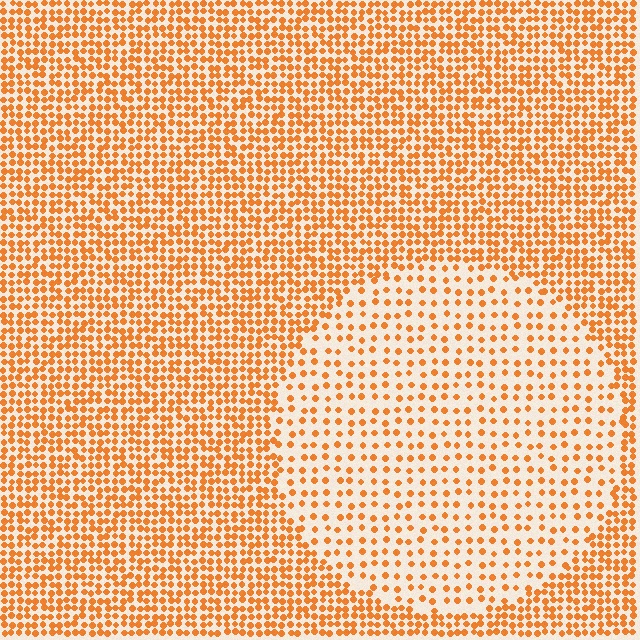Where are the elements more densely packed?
The elements are more densely packed outside the circle boundary.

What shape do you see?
I see a circle.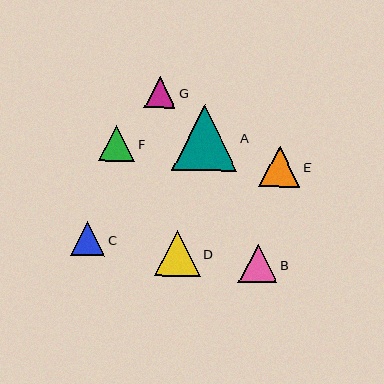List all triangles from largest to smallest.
From largest to smallest: A, D, E, B, F, C, G.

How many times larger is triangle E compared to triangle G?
Triangle E is approximately 1.3 times the size of triangle G.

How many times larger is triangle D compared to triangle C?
Triangle D is approximately 1.4 times the size of triangle C.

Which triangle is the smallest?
Triangle G is the smallest with a size of approximately 31 pixels.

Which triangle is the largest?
Triangle A is the largest with a size of approximately 65 pixels.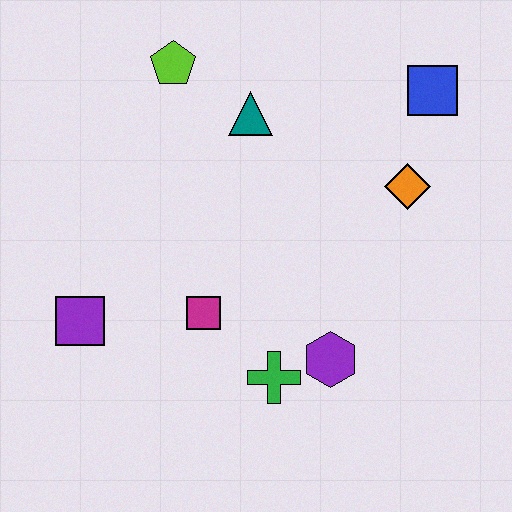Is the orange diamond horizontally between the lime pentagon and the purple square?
No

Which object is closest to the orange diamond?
The blue square is closest to the orange diamond.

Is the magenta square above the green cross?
Yes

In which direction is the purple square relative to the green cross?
The purple square is to the left of the green cross.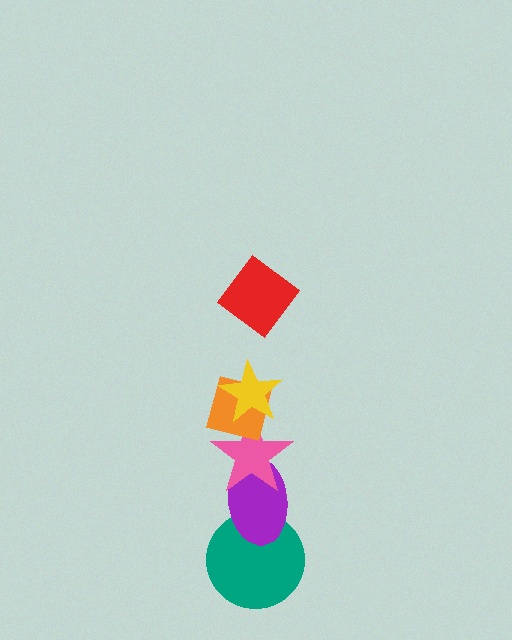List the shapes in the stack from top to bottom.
From top to bottom: the red diamond, the yellow star, the orange square, the pink star, the purple ellipse, the teal circle.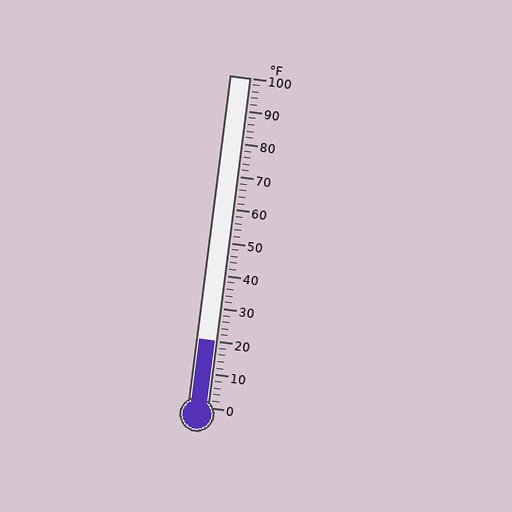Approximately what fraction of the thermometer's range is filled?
The thermometer is filled to approximately 20% of its range.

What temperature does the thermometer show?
The thermometer shows approximately 20°F.